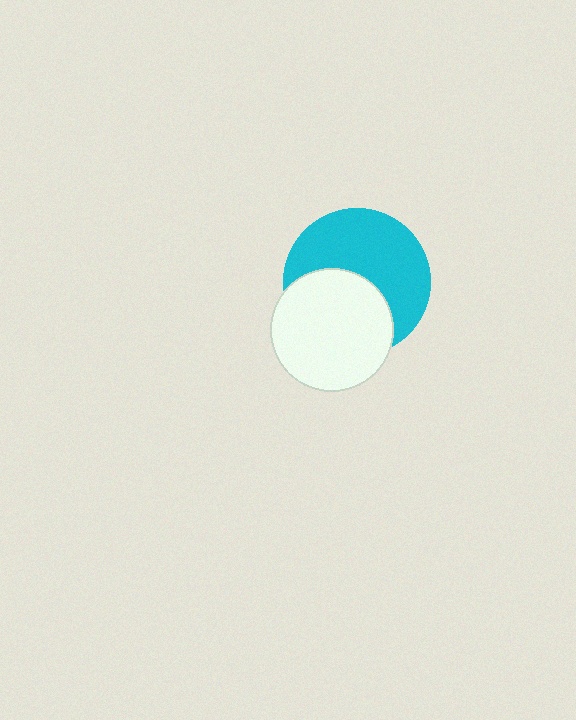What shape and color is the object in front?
The object in front is a white circle.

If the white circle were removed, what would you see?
You would see the complete cyan circle.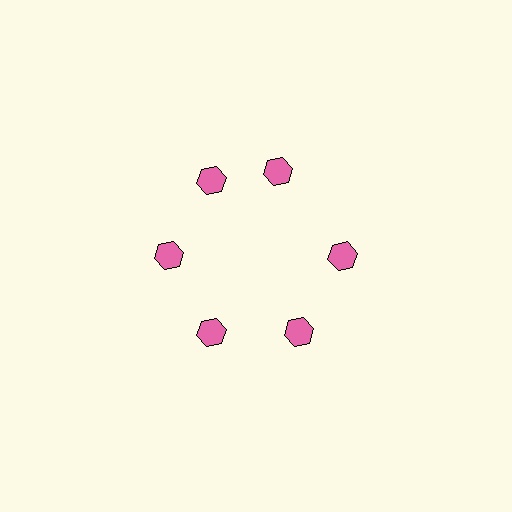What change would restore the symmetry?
The symmetry would be restored by rotating it back into even spacing with its neighbors so that all 6 hexagons sit at equal angles and equal distance from the center.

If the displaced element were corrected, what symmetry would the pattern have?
It would have 6-fold rotational symmetry — the pattern would map onto itself every 60 degrees.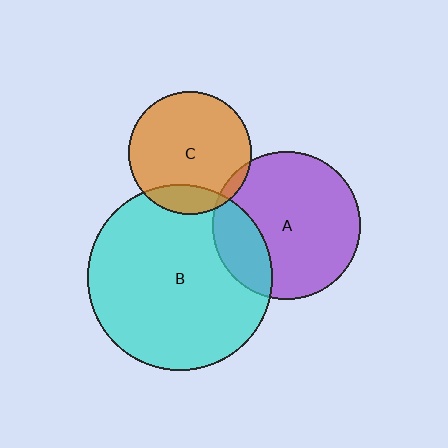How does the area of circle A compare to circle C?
Approximately 1.4 times.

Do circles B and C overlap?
Yes.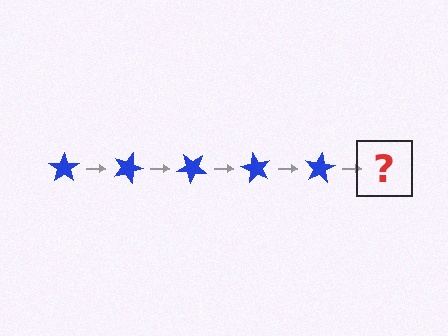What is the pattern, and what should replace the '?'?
The pattern is that the star rotates 20 degrees each step. The '?' should be a blue star rotated 100 degrees.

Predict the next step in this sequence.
The next step is a blue star rotated 100 degrees.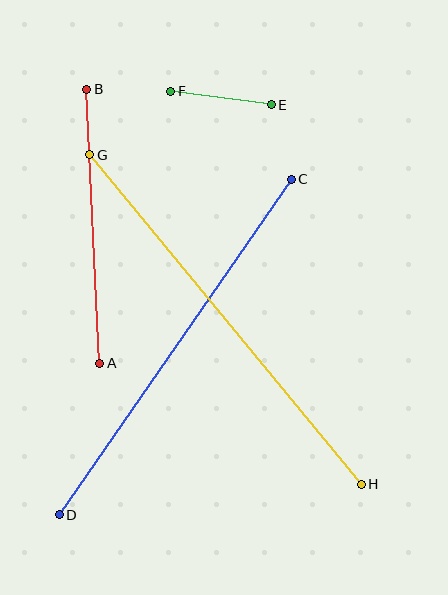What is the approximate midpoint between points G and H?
The midpoint is at approximately (225, 319) pixels.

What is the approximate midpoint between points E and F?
The midpoint is at approximately (221, 98) pixels.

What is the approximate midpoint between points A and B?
The midpoint is at approximately (93, 226) pixels.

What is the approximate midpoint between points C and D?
The midpoint is at approximately (175, 347) pixels.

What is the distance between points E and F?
The distance is approximately 102 pixels.